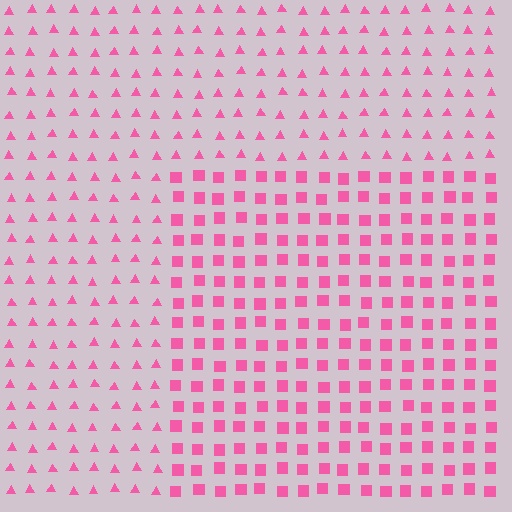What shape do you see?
I see a rectangle.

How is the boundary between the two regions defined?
The boundary is defined by a change in element shape: squares inside vs. triangles outside. All elements share the same color and spacing.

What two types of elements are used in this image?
The image uses squares inside the rectangle region and triangles outside it.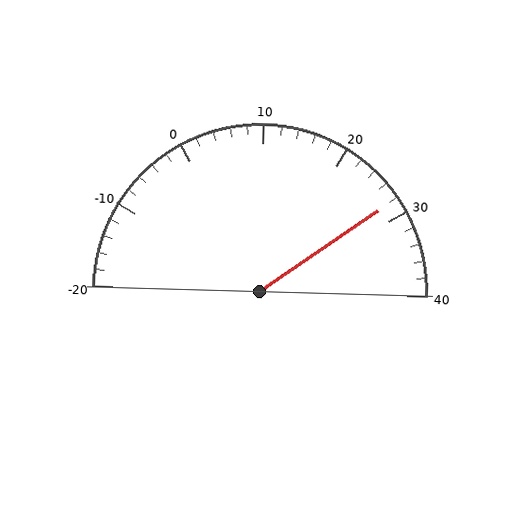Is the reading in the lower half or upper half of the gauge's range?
The reading is in the upper half of the range (-20 to 40).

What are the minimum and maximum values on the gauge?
The gauge ranges from -20 to 40.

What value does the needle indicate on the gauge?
The needle indicates approximately 28.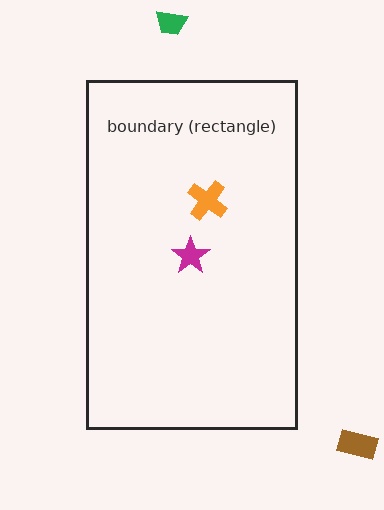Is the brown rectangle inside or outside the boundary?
Outside.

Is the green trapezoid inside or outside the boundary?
Outside.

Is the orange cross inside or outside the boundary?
Inside.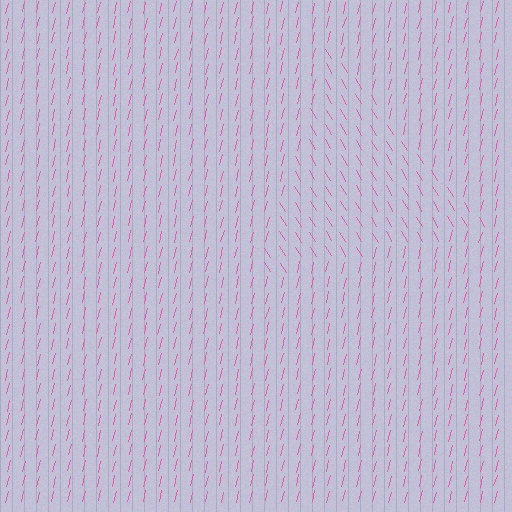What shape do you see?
I see a triangle.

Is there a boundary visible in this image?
Yes, there is a texture boundary formed by a change in line orientation.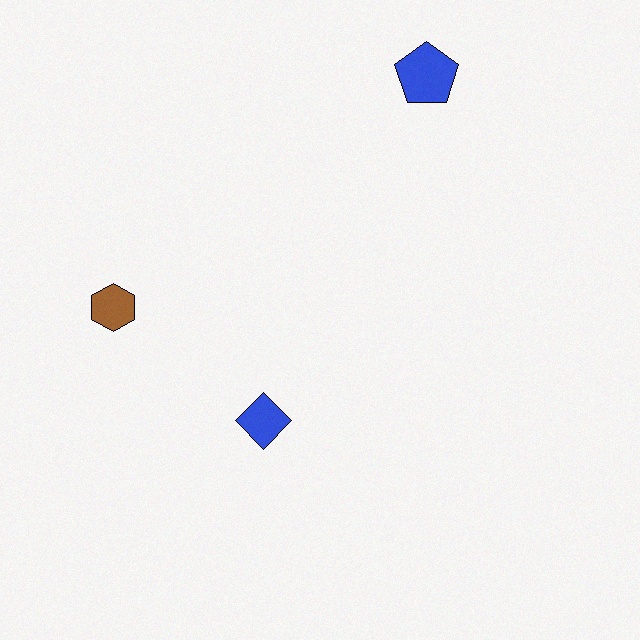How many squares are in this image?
There are no squares.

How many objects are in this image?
There are 3 objects.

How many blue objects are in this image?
There are 2 blue objects.